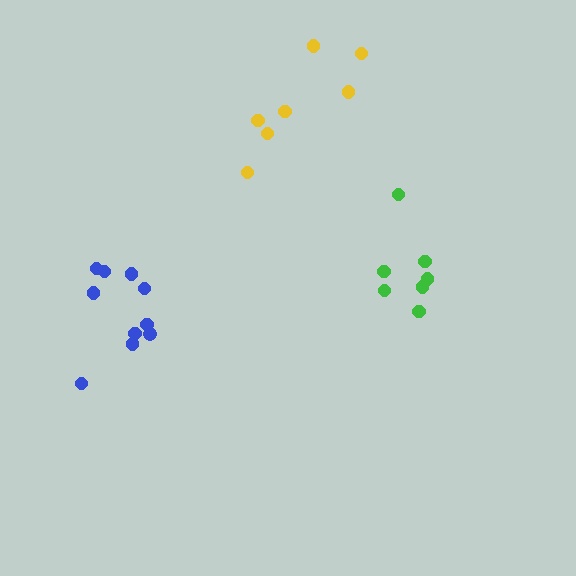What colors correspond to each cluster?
The clusters are colored: yellow, green, blue.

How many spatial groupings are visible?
There are 3 spatial groupings.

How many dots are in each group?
Group 1: 7 dots, Group 2: 7 dots, Group 3: 10 dots (24 total).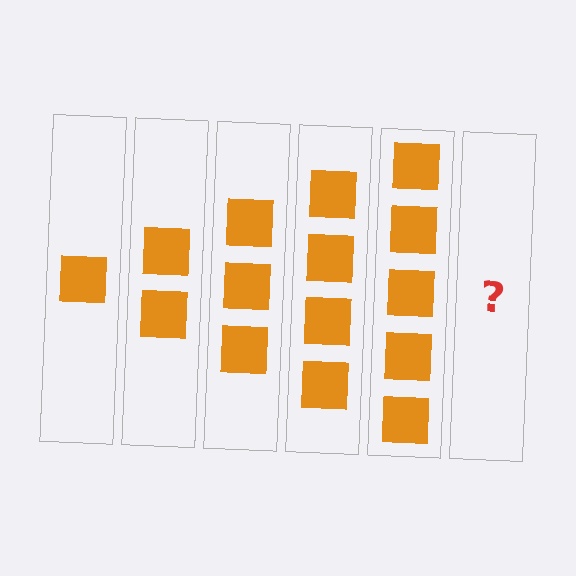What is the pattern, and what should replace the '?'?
The pattern is that each step adds one more square. The '?' should be 6 squares.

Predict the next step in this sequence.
The next step is 6 squares.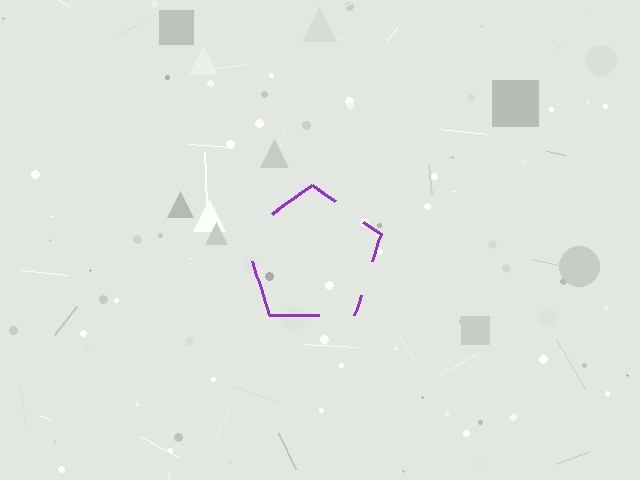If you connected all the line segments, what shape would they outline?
They would outline a pentagon.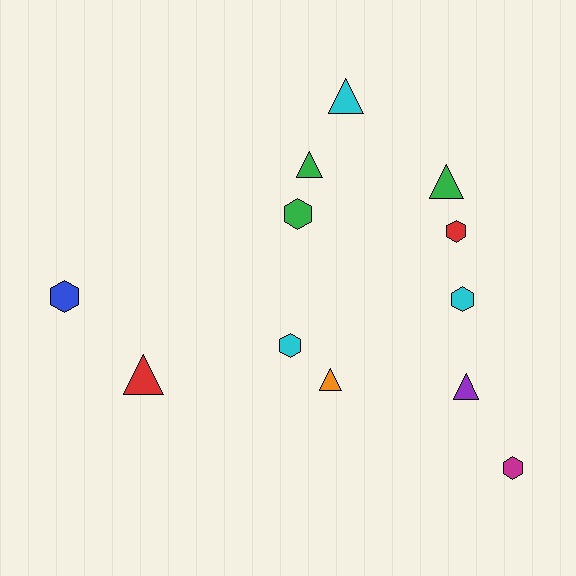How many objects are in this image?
There are 12 objects.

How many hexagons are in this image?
There are 6 hexagons.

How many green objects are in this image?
There are 3 green objects.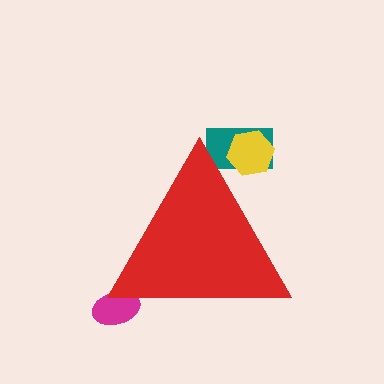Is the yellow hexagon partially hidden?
Yes, the yellow hexagon is partially hidden behind the red triangle.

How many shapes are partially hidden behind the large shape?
3 shapes are partially hidden.